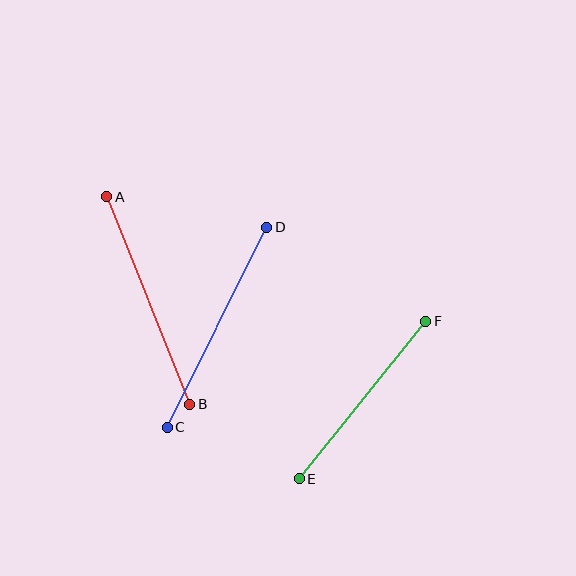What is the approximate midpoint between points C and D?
The midpoint is at approximately (217, 327) pixels.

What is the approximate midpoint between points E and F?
The midpoint is at approximately (363, 400) pixels.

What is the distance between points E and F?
The distance is approximately 202 pixels.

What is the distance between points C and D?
The distance is approximately 224 pixels.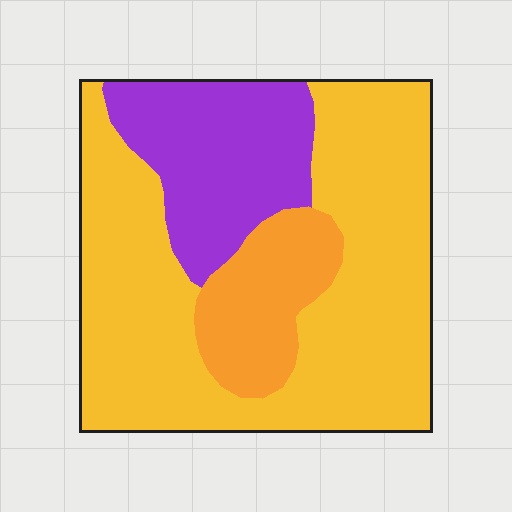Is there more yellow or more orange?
Yellow.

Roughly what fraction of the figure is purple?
Purple takes up between a sixth and a third of the figure.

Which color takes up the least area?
Orange, at roughly 15%.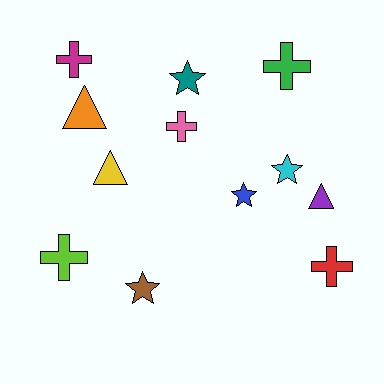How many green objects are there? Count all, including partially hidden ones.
There is 1 green object.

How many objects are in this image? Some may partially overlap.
There are 12 objects.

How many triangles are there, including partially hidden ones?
There are 3 triangles.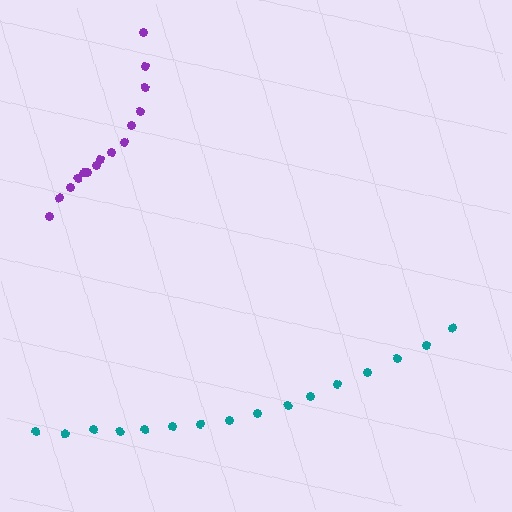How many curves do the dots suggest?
There are 2 distinct paths.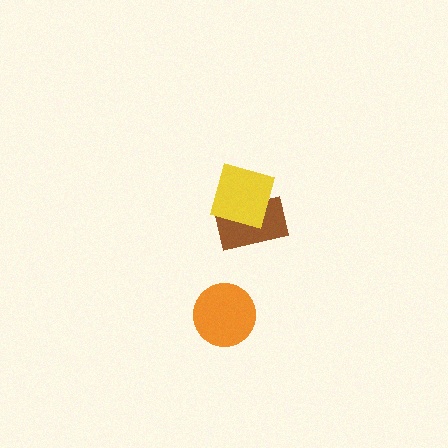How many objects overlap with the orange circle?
0 objects overlap with the orange circle.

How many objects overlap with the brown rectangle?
1 object overlaps with the brown rectangle.